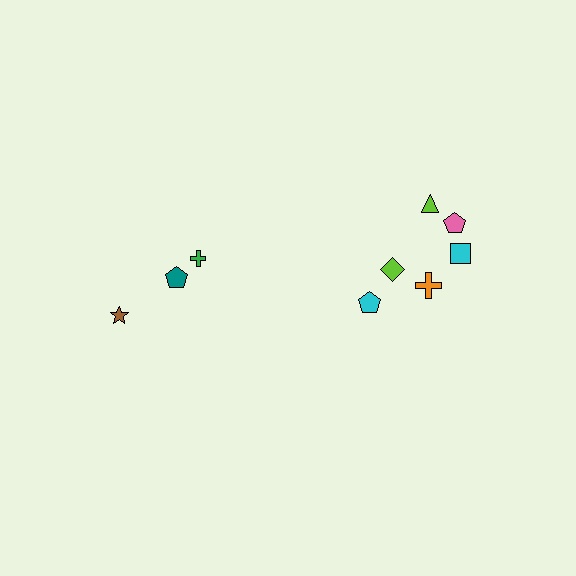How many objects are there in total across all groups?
There are 9 objects.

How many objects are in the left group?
There are 3 objects.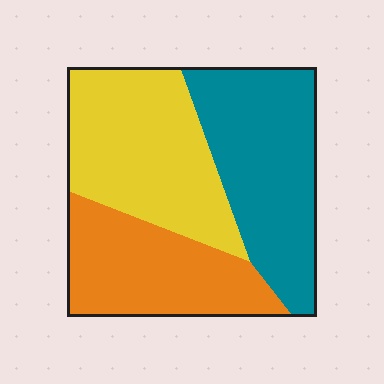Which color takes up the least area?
Orange, at roughly 30%.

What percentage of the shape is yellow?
Yellow covers around 35% of the shape.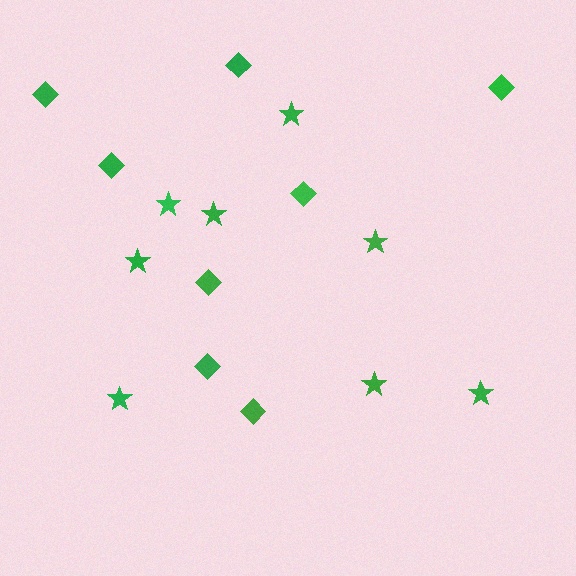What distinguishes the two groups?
There are 2 groups: one group of diamonds (8) and one group of stars (8).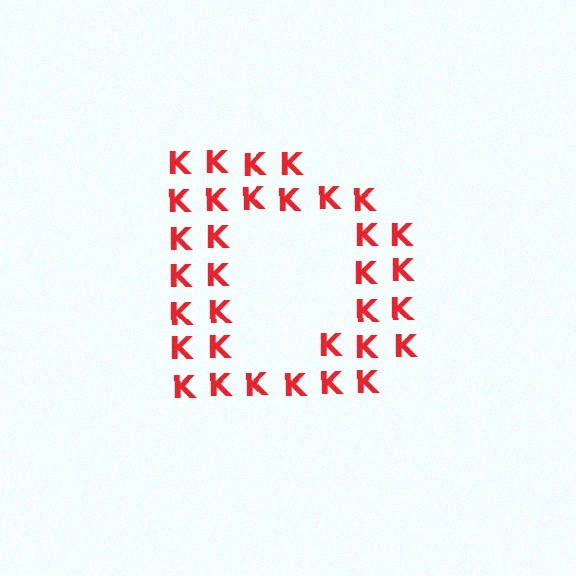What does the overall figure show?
The overall figure shows the letter D.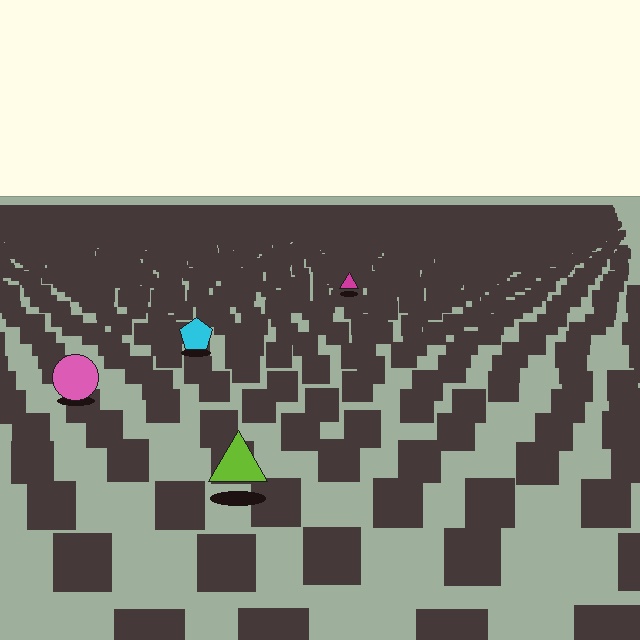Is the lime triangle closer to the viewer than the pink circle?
Yes. The lime triangle is closer — you can tell from the texture gradient: the ground texture is coarser near it.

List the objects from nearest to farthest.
From nearest to farthest: the lime triangle, the pink circle, the cyan pentagon, the magenta triangle.